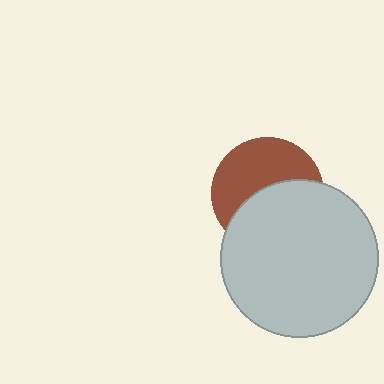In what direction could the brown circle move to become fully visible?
The brown circle could move up. That would shift it out from behind the light gray circle entirely.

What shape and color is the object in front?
The object in front is a light gray circle.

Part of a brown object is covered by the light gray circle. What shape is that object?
It is a circle.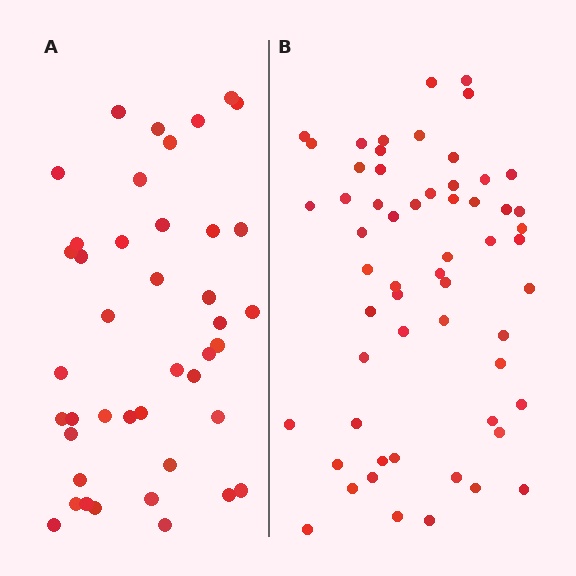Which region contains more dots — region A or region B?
Region B (the right region) has more dots.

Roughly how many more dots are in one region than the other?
Region B has approximately 15 more dots than region A.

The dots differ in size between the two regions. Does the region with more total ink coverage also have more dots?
No. Region A has more total ink coverage because its dots are larger, but region B actually contains more individual dots. Total area can be misleading — the number of items is what matters here.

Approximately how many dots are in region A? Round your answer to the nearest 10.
About 40 dots. (The exact count is 42, which rounds to 40.)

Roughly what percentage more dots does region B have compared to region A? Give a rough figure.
About 40% more.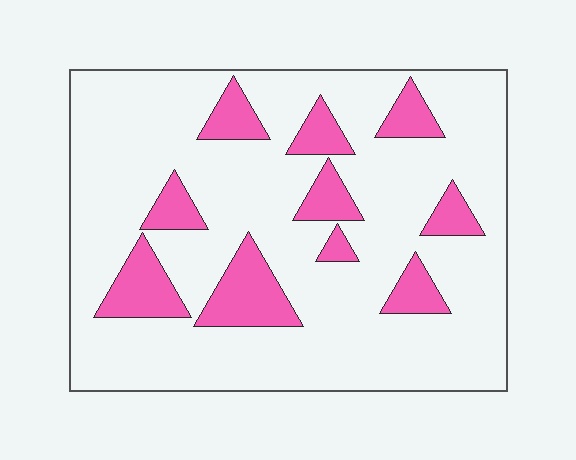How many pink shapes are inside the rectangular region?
10.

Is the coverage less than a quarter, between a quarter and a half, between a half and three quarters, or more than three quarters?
Less than a quarter.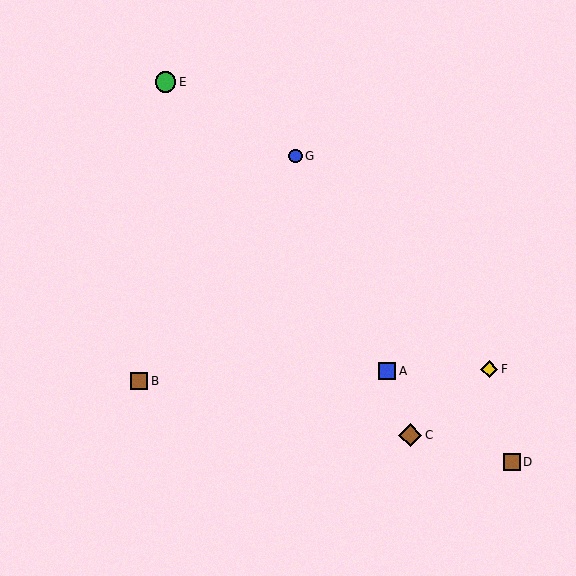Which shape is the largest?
The brown diamond (labeled C) is the largest.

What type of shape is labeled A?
Shape A is a blue square.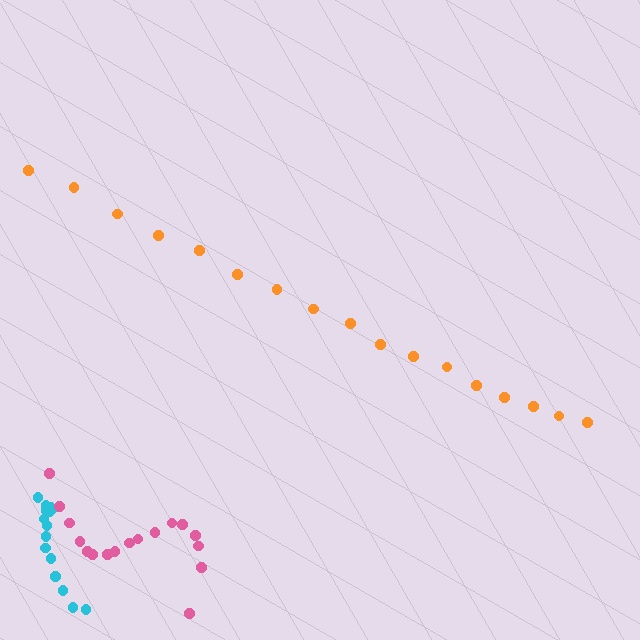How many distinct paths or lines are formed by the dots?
There are 3 distinct paths.